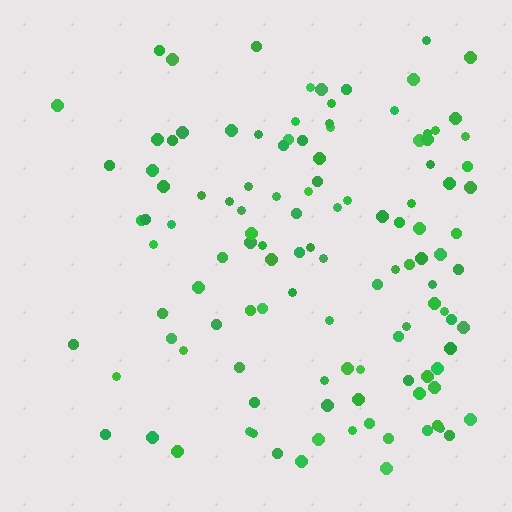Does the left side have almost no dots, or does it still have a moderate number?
Still a moderate number, just noticeably fewer than the right.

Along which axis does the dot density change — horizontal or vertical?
Horizontal.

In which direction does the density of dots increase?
From left to right, with the right side densest.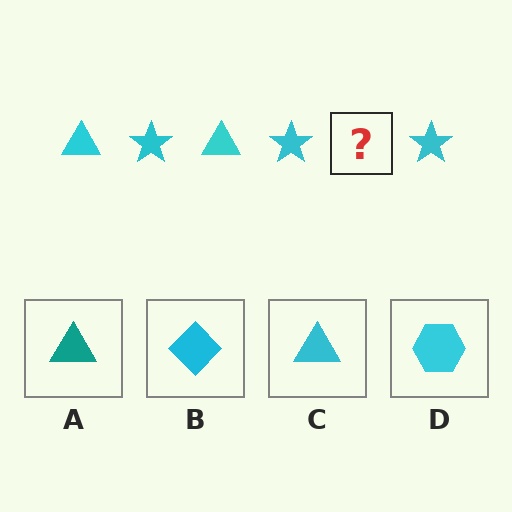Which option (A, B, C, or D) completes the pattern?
C.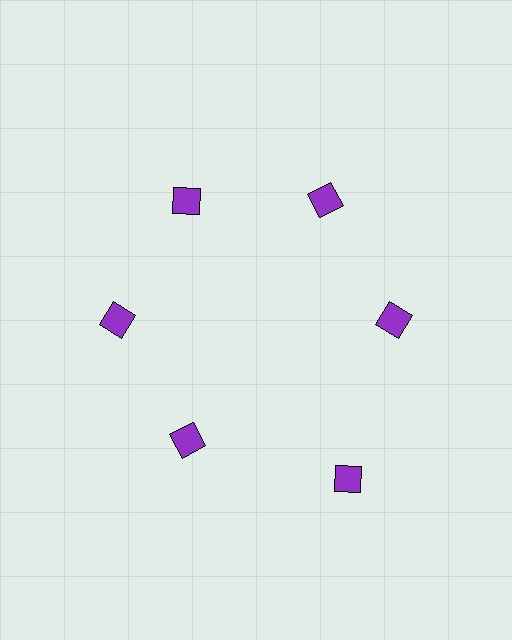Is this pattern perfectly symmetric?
No. The 6 purple diamonds are arranged in a ring, but one element near the 5 o'clock position is pushed outward from the center, breaking the 6-fold rotational symmetry.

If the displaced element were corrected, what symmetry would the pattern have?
It would have 6-fold rotational symmetry — the pattern would map onto itself every 60 degrees.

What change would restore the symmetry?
The symmetry would be restored by moving it inward, back onto the ring so that all 6 diamonds sit at equal angles and equal distance from the center.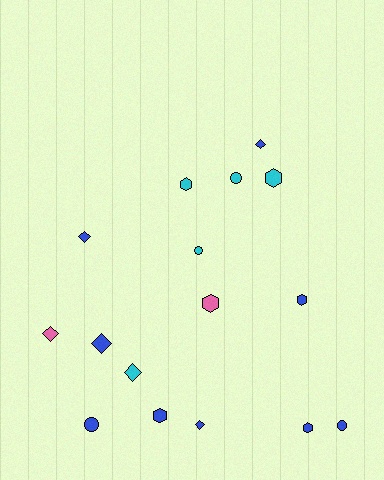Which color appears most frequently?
Blue, with 9 objects.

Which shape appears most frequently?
Diamond, with 6 objects.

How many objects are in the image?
There are 16 objects.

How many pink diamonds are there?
There is 1 pink diamond.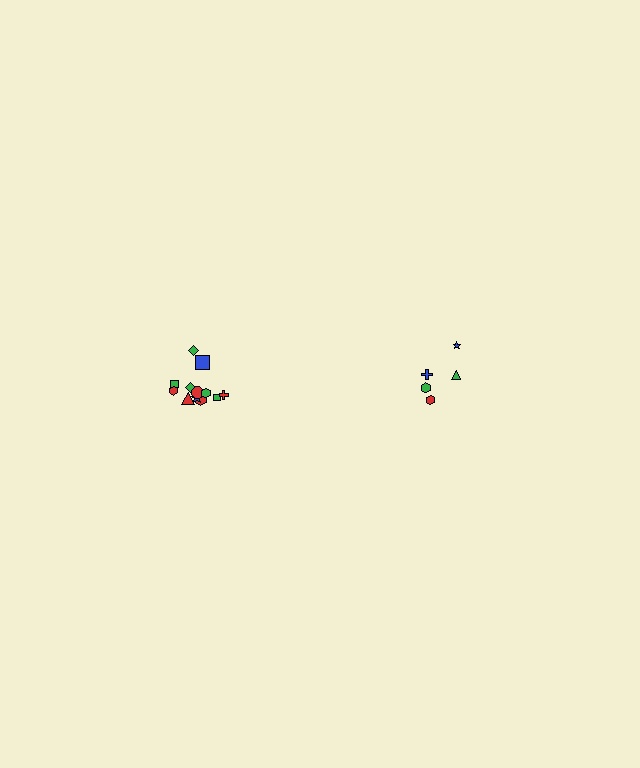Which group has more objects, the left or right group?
The left group.